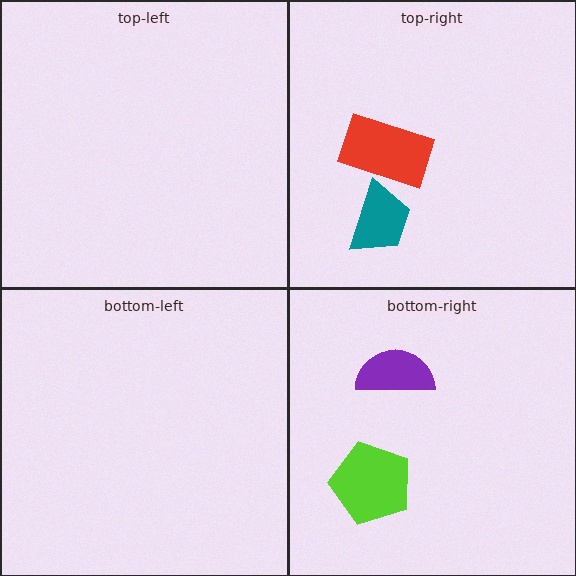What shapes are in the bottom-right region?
The purple semicircle, the lime pentagon.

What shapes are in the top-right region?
The teal trapezoid, the red rectangle.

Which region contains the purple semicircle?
The bottom-right region.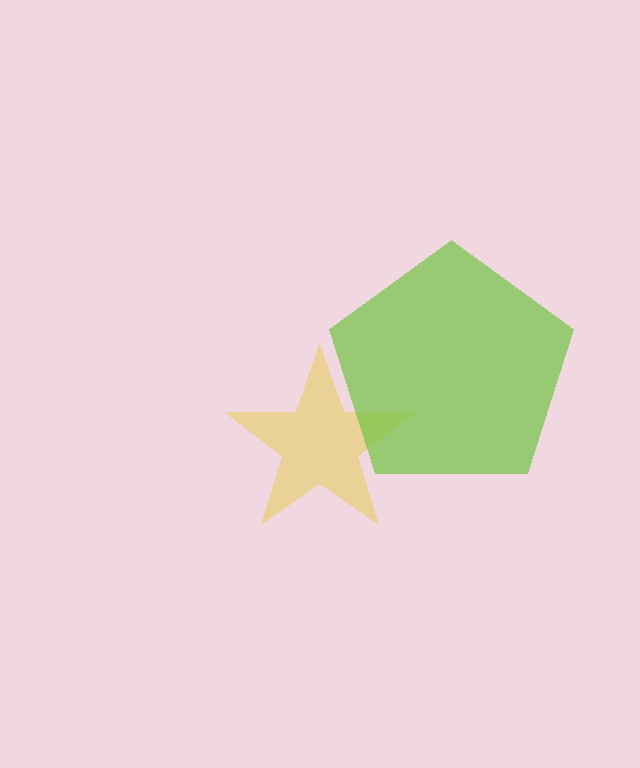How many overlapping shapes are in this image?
There are 2 overlapping shapes in the image.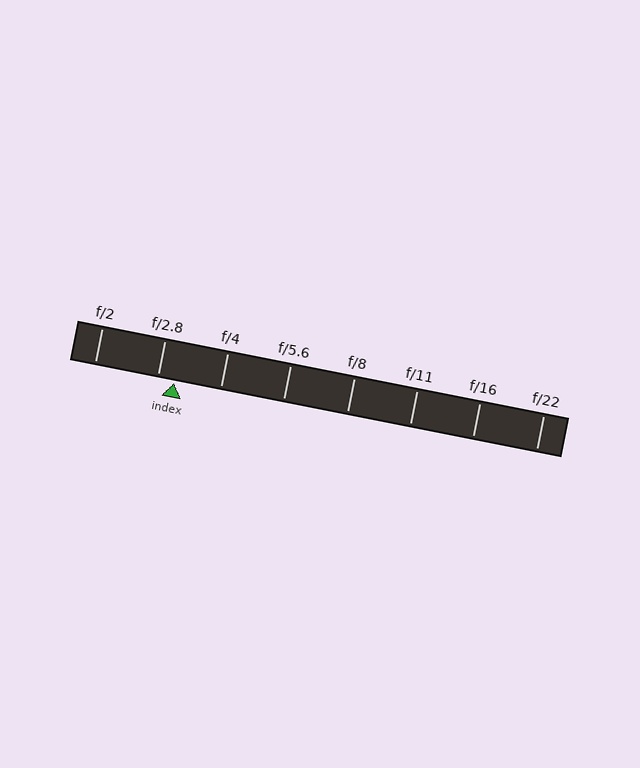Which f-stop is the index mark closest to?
The index mark is closest to f/2.8.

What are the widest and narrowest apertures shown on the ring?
The widest aperture shown is f/2 and the narrowest is f/22.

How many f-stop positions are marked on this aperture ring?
There are 8 f-stop positions marked.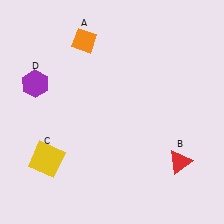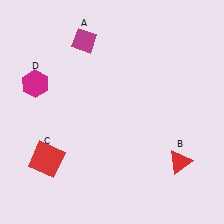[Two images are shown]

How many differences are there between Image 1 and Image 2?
There are 3 differences between the two images.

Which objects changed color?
A changed from orange to magenta. C changed from yellow to red. D changed from purple to magenta.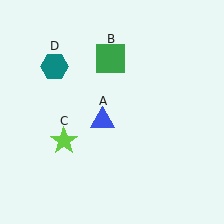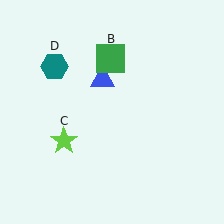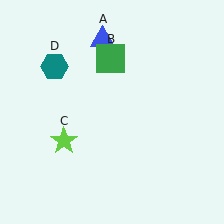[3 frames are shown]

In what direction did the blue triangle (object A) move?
The blue triangle (object A) moved up.